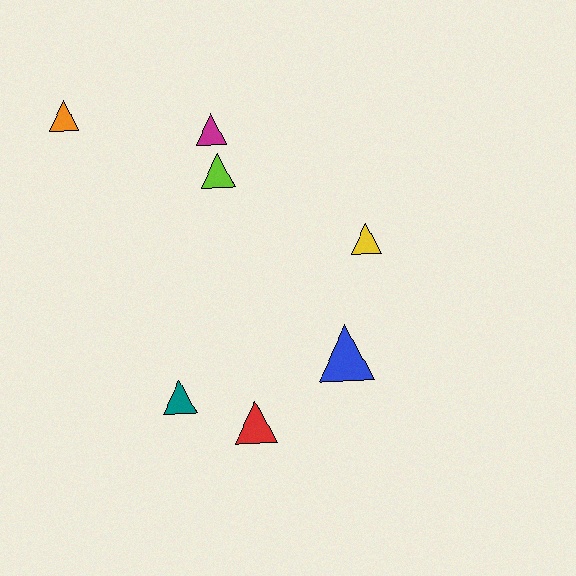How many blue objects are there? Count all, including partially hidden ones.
There is 1 blue object.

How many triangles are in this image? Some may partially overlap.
There are 7 triangles.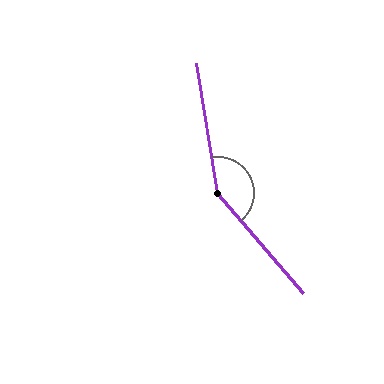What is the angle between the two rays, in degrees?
Approximately 149 degrees.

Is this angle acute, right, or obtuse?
It is obtuse.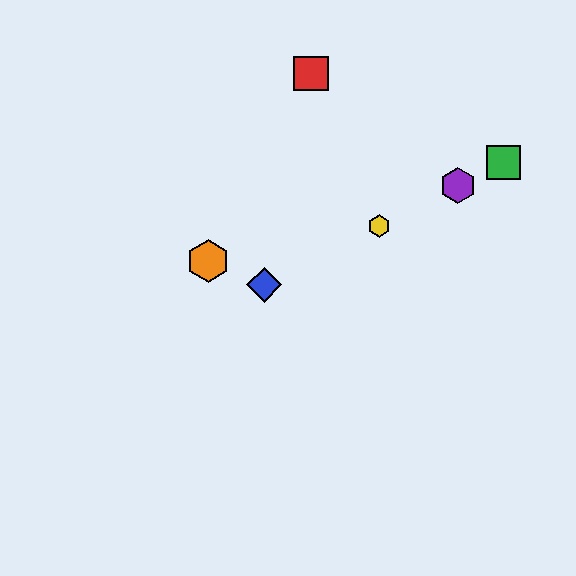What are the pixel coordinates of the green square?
The green square is at (503, 162).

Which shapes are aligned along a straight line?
The blue diamond, the green square, the yellow hexagon, the purple hexagon are aligned along a straight line.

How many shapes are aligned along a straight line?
4 shapes (the blue diamond, the green square, the yellow hexagon, the purple hexagon) are aligned along a straight line.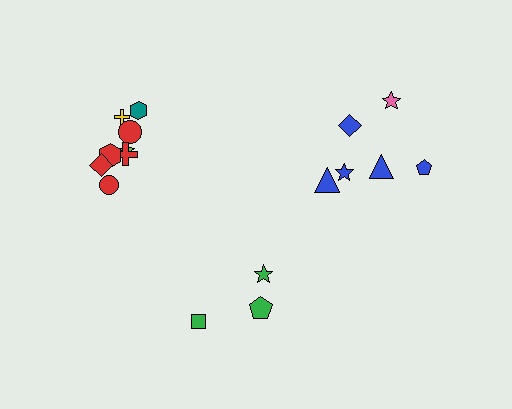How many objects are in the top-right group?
There are 6 objects.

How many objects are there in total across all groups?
There are 17 objects.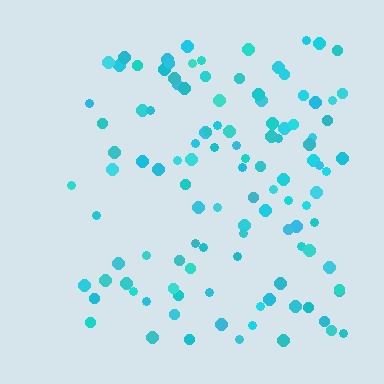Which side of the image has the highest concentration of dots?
The right.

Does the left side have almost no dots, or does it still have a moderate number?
Still a moderate number, just noticeably fewer than the right.